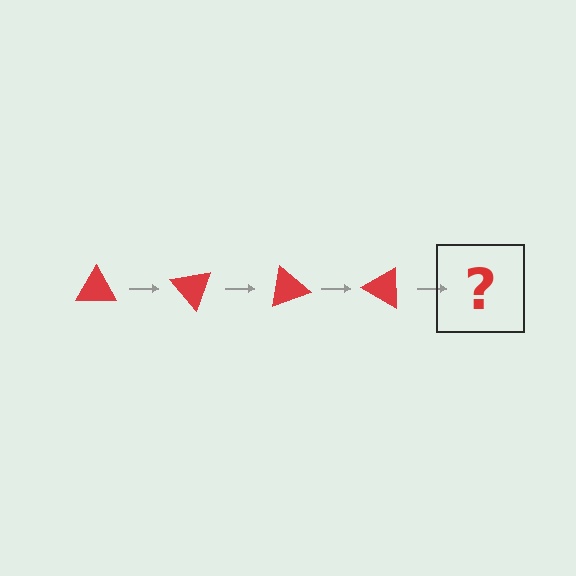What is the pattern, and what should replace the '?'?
The pattern is that the triangle rotates 50 degrees each step. The '?' should be a red triangle rotated 200 degrees.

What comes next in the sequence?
The next element should be a red triangle rotated 200 degrees.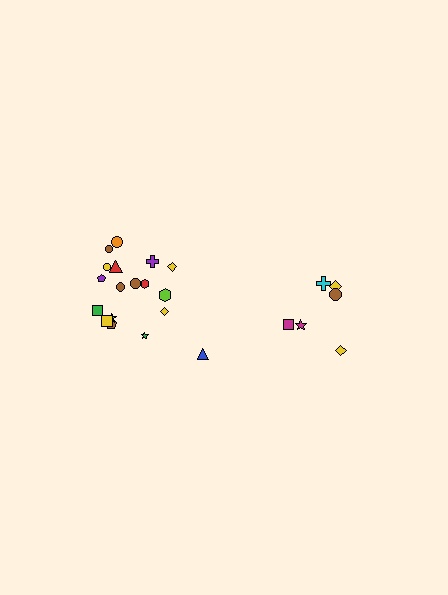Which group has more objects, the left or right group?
The left group.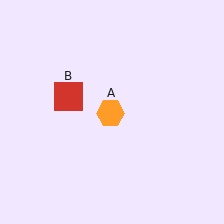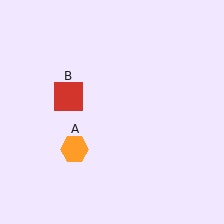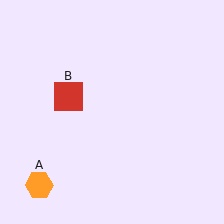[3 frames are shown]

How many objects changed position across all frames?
1 object changed position: orange hexagon (object A).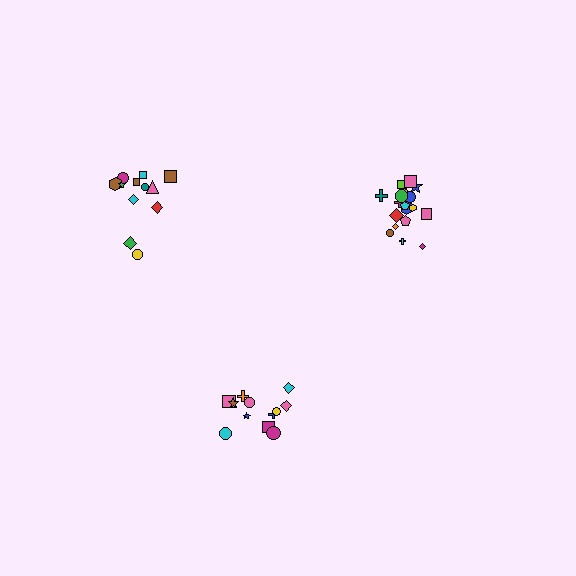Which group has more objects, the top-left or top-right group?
The top-right group.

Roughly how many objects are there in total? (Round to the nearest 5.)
Roughly 40 objects in total.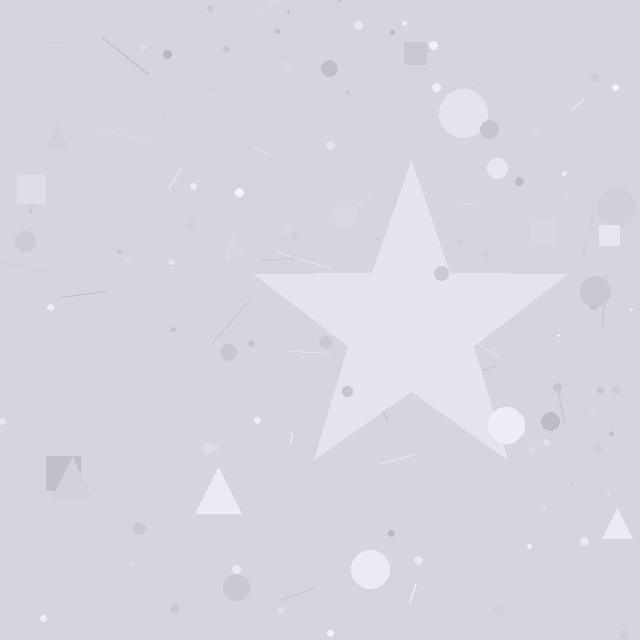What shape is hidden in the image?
A star is hidden in the image.